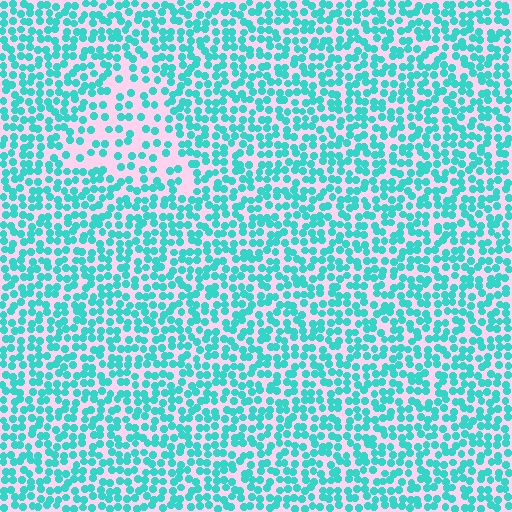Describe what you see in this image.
The image contains small cyan elements arranged at two different densities. A triangle-shaped region is visible where the elements are less densely packed than the surrounding area.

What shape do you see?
I see a triangle.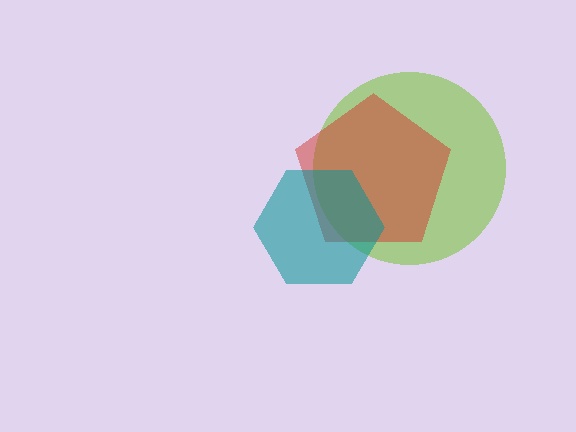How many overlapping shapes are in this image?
There are 3 overlapping shapes in the image.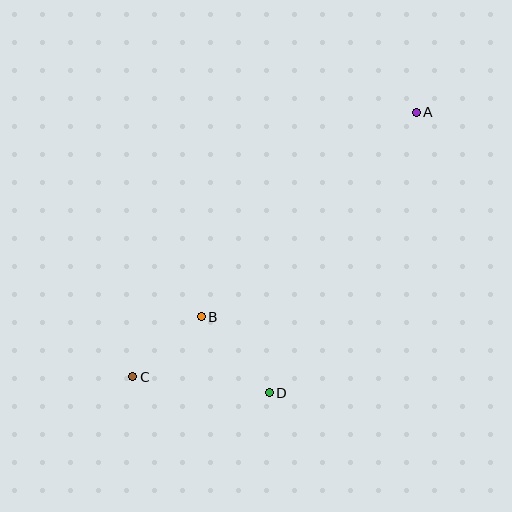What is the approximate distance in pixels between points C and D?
The distance between C and D is approximately 138 pixels.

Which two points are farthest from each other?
Points A and C are farthest from each other.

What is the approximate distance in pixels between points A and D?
The distance between A and D is approximately 317 pixels.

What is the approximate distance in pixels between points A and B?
The distance between A and B is approximately 297 pixels.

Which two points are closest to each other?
Points B and C are closest to each other.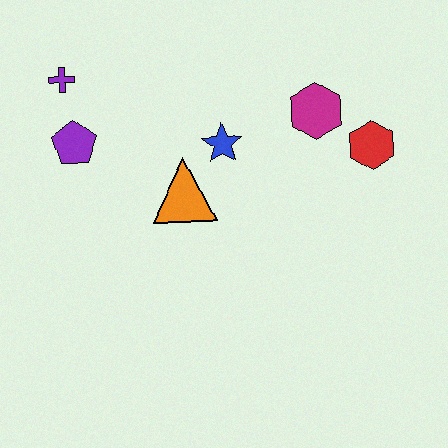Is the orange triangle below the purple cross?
Yes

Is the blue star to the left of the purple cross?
No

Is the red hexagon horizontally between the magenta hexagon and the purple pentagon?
No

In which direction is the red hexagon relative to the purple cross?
The red hexagon is to the right of the purple cross.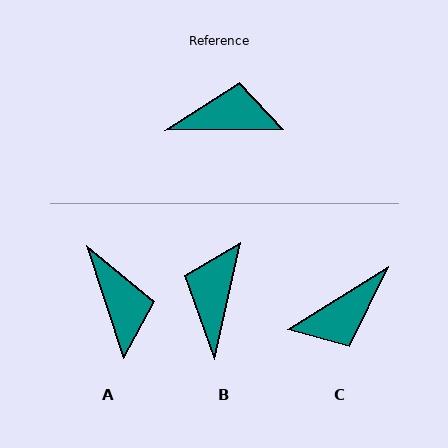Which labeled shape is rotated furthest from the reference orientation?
C, about 149 degrees away.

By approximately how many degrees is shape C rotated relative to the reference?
Approximately 149 degrees clockwise.